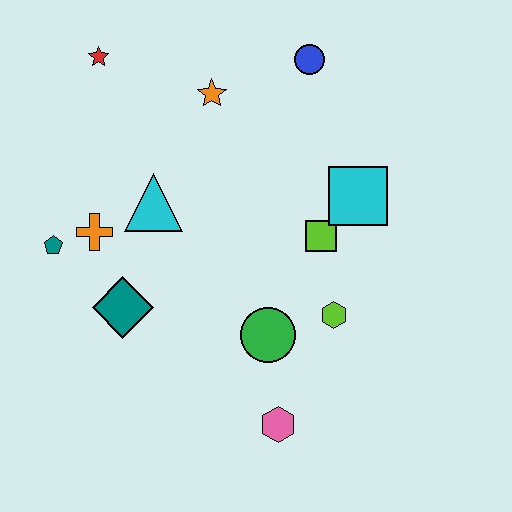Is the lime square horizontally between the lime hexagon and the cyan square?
No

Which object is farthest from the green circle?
The red star is farthest from the green circle.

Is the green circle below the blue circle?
Yes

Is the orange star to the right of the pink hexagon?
No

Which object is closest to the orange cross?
The teal pentagon is closest to the orange cross.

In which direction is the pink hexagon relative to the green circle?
The pink hexagon is below the green circle.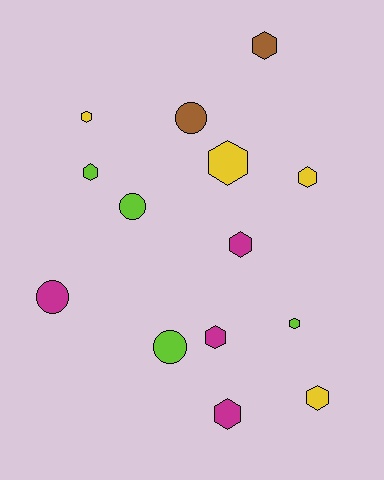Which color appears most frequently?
Lime, with 4 objects.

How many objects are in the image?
There are 14 objects.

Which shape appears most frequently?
Hexagon, with 10 objects.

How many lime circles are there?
There are 2 lime circles.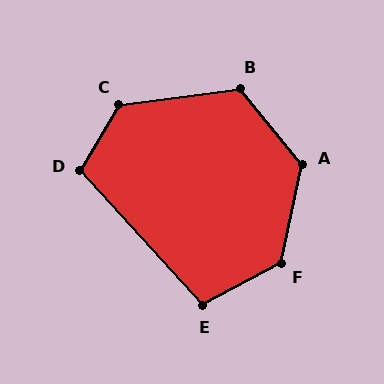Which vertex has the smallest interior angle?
E, at approximately 104 degrees.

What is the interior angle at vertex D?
Approximately 107 degrees (obtuse).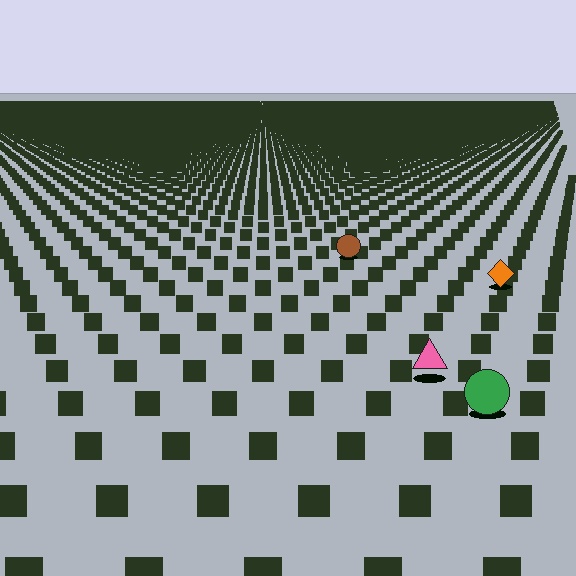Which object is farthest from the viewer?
The brown circle is farthest from the viewer. It appears smaller and the ground texture around it is denser.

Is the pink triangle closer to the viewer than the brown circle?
Yes. The pink triangle is closer — you can tell from the texture gradient: the ground texture is coarser near it.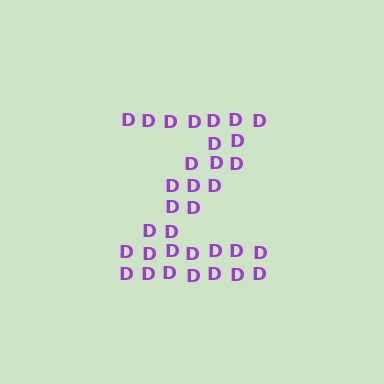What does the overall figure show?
The overall figure shows the letter Z.